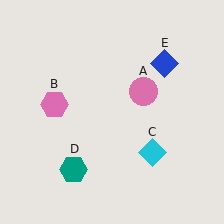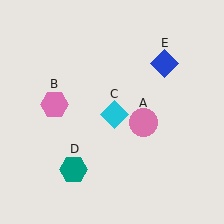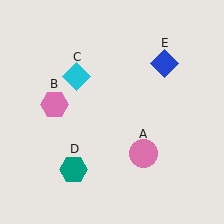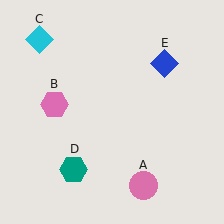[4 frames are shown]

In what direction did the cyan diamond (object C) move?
The cyan diamond (object C) moved up and to the left.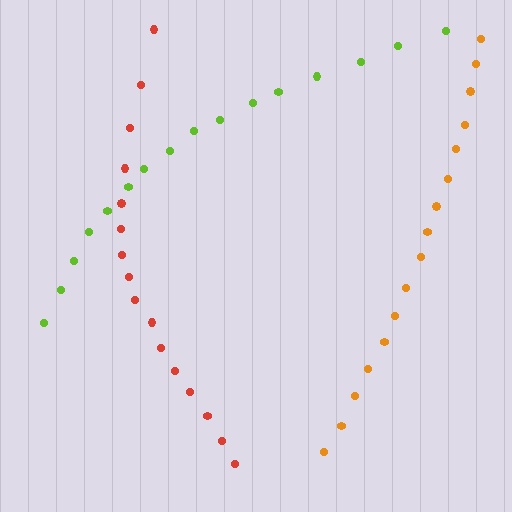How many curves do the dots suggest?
There are 3 distinct paths.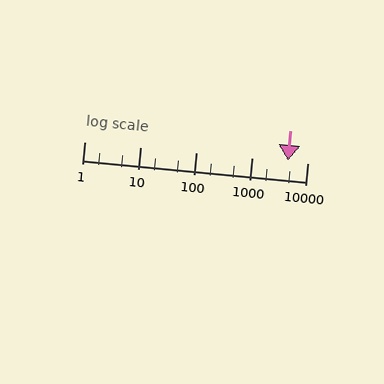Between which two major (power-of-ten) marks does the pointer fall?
The pointer is between 1000 and 10000.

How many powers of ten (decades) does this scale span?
The scale spans 4 decades, from 1 to 10000.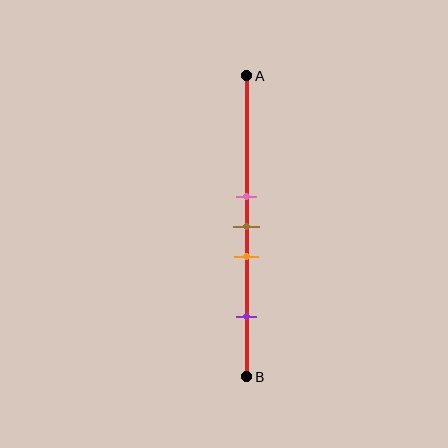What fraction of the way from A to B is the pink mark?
The pink mark is approximately 40% (0.4) of the way from A to B.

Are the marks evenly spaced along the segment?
No, the marks are not evenly spaced.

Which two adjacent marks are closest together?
The pink and brown marks are the closest adjacent pair.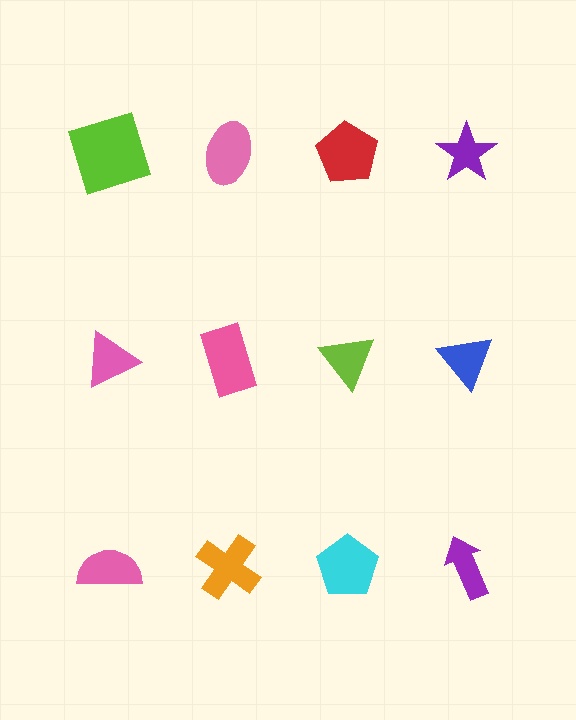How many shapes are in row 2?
4 shapes.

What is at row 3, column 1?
A pink semicircle.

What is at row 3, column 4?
A purple arrow.